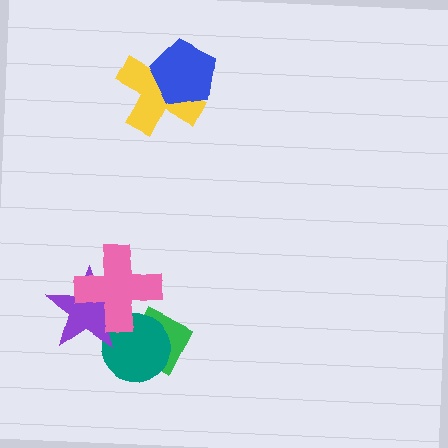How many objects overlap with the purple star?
2 objects overlap with the purple star.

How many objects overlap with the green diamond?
2 objects overlap with the green diamond.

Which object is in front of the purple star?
The pink cross is in front of the purple star.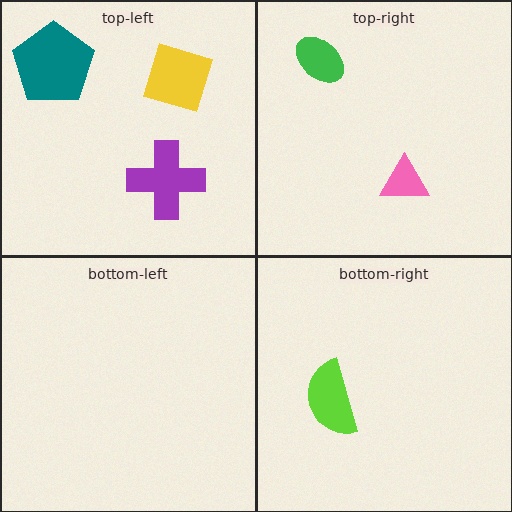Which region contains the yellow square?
The top-left region.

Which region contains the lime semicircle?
The bottom-right region.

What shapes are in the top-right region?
The pink triangle, the green ellipse.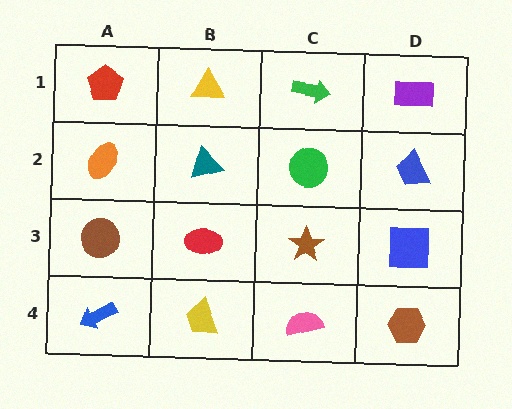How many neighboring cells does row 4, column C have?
3.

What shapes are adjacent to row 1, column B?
A teal triangle (row 2, column B), a red pentagon (row 1, column A), a green arrow (row 1, column C).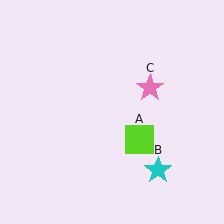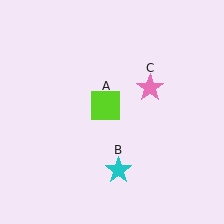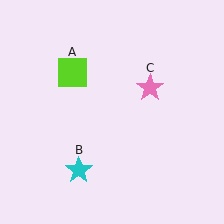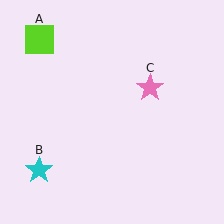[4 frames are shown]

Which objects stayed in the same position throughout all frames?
Pink star (object C) remained stationary.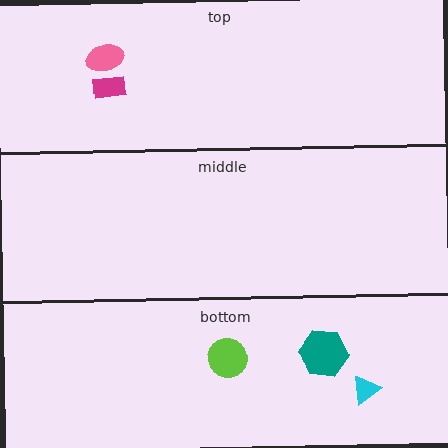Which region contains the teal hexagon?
The bottom region.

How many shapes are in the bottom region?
3.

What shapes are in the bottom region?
The teal hexagon, the cyan triangle, the lime circle.